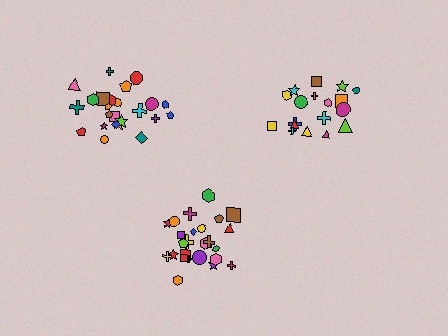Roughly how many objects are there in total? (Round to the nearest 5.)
Roughly 70 objects in total.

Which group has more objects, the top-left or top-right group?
The top-left group.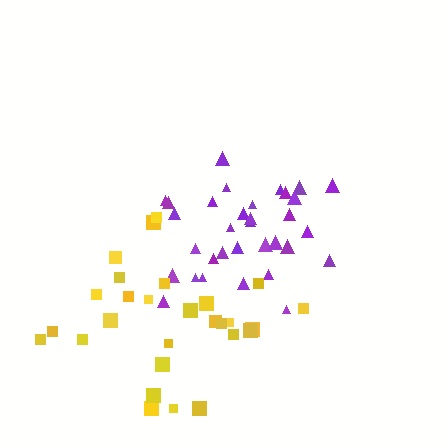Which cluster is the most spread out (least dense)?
Yellow.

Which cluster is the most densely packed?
Purple.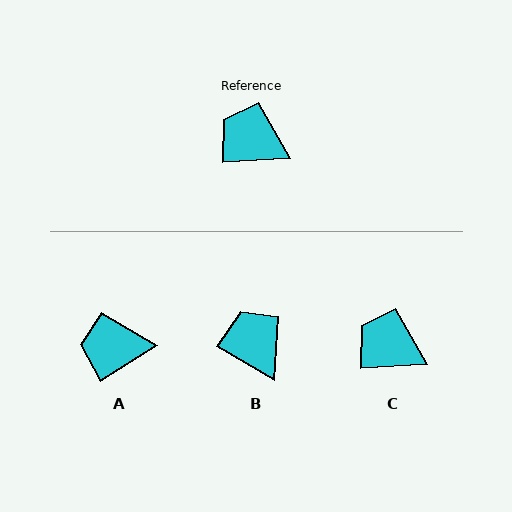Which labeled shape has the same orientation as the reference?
C.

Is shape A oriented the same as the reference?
No, it is off by about 30 degrees.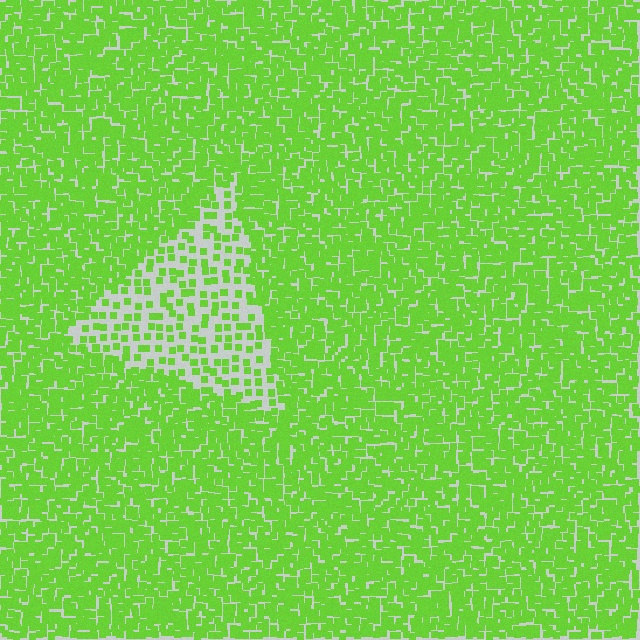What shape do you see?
I see a triangle.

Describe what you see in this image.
The image contains small lime elements arranged at two different densities. A triangle-shaped region is visible where the elements are less densely packed than the surrounding area.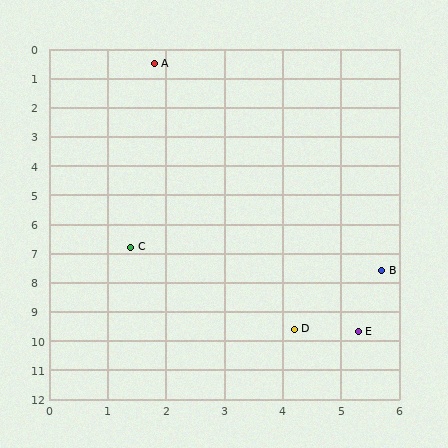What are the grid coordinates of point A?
Point A is at approximately (1.8, 0.5).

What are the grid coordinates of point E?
Point E is at approximately (5.3, 9.7).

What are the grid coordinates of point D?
Point D is at approximately (4.2, 9.6).